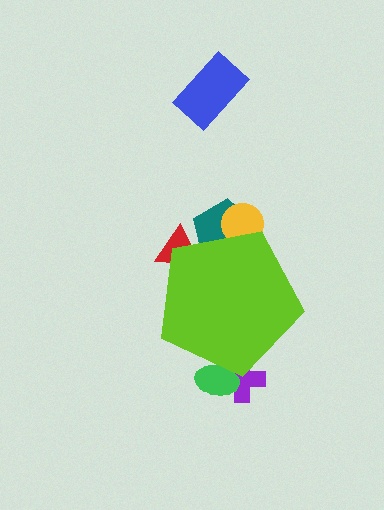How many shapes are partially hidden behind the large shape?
5 shapes are partially hidden.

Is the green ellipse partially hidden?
Yes, the green ellipse is partially hidden behind the lime pentagon.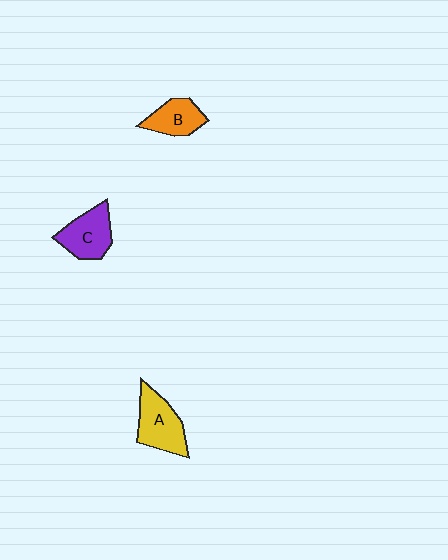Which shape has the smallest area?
Shape B (orange).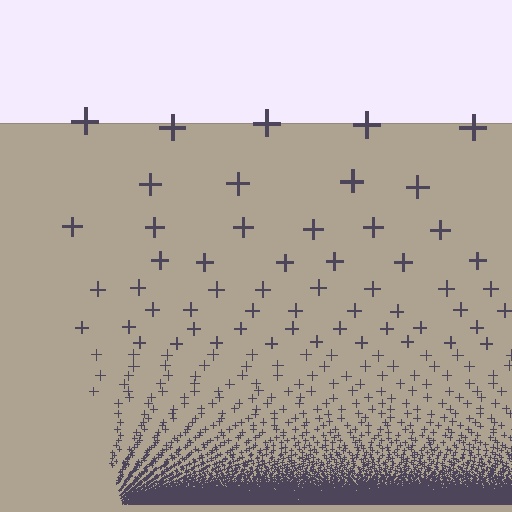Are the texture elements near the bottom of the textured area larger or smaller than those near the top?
Smaller. The gradient is inverted — elements near the bottom are smaller and denser.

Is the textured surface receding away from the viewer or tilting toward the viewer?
The surface appears to tilt toward the viewer. Texture elements get larger and sparser toward the top.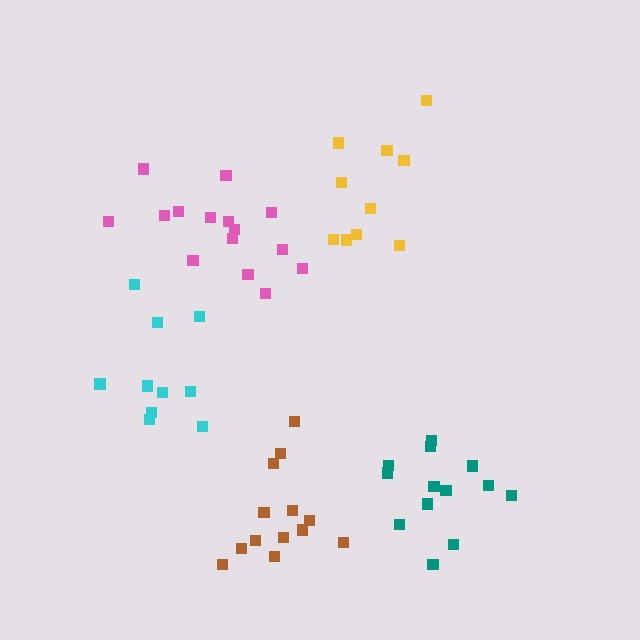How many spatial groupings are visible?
There are 5 spatial groupings.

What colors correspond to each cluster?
The clusters are colored: pink, cyan, brown, teal, yellow.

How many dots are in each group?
Group 1: 15 dots, Group 2: 10 dots, Group 3: 13 dots, Group 4: 13 dots, Group 5: 10 dots (61 total).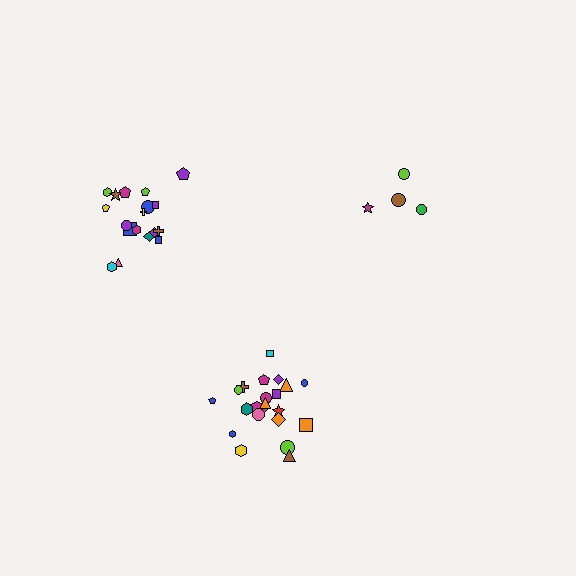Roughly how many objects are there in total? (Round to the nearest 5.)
Roughly 45 objects in total.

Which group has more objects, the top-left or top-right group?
The top-left group.